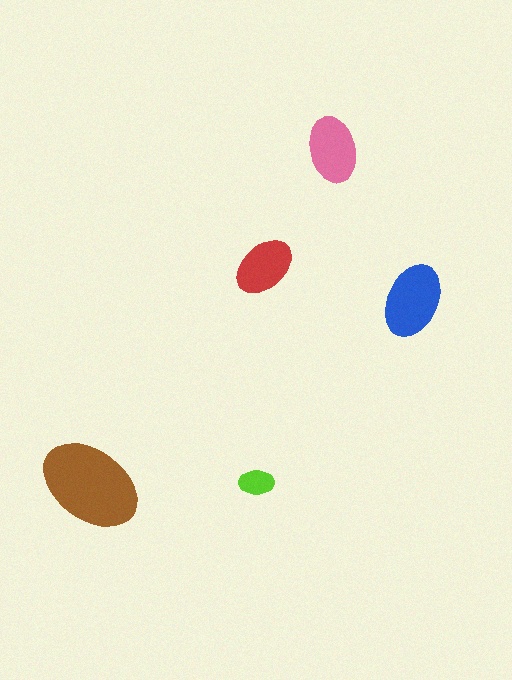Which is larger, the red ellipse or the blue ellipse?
The blue one.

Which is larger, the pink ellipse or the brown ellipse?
The brown one.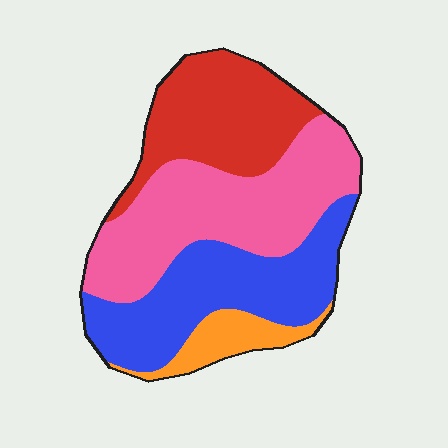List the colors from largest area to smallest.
From largest to smallest: pink, blue, red, orange.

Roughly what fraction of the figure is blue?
Blue covers roughly 30% of the figure.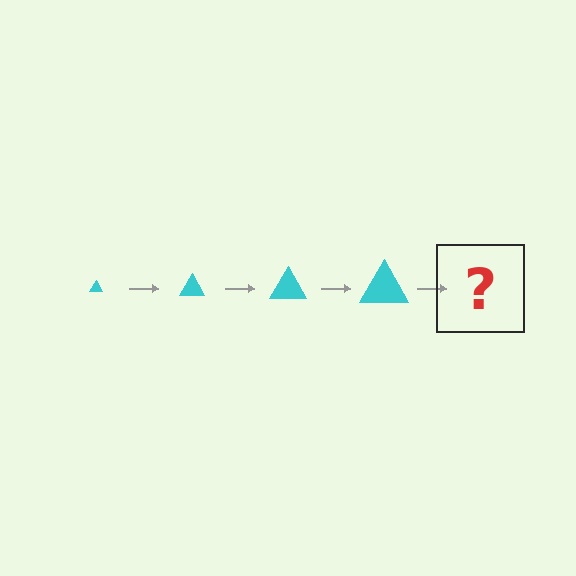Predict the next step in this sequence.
The next step is a cyan triangle, larger than the previous one.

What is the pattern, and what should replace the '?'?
The pattern is that the triangle gets progressively larger each step. The '?' should be a cyan triangle, larger than the previous one.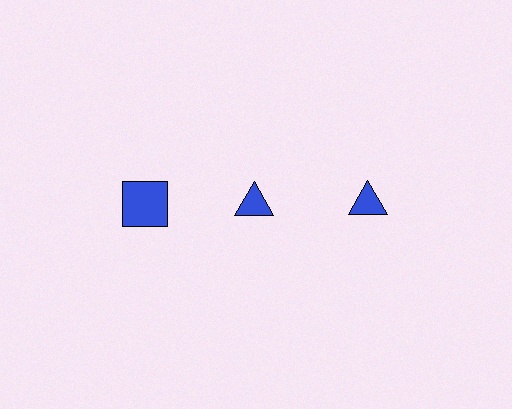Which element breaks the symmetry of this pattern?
The blue square in the top row, leftmost column breaks the symmetry. All other shapes are blue triangles.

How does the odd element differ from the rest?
It has a different shape: square instead of triangle.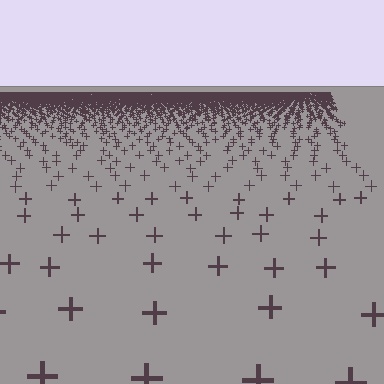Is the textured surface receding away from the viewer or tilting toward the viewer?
The surface is receding away from the viewer. Texture elements get smaller and denser toward the top.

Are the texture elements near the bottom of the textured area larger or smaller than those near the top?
Larger. Near the bottom, elements are closer to the viewer and appear at a bigger on-screen size.